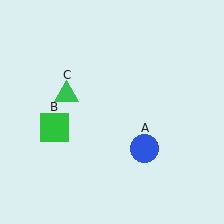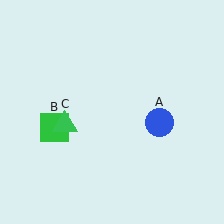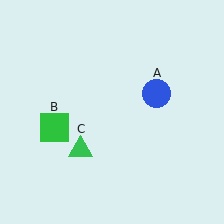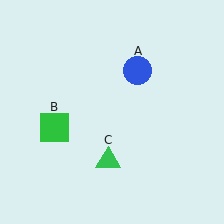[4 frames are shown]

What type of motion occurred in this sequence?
The blue circle (object A), green triangle (object C) rotated counterclockwise around the center of the scene.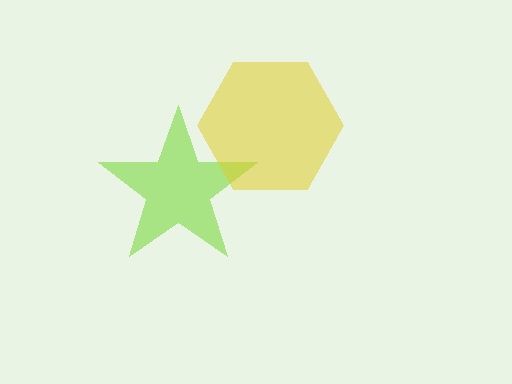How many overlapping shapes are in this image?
There are 2 overlapping shapes in the image.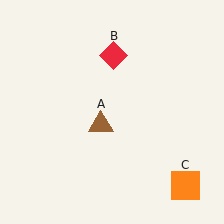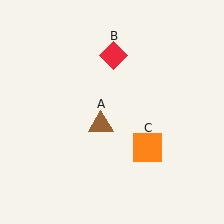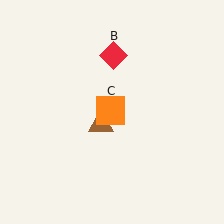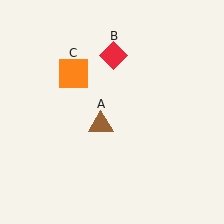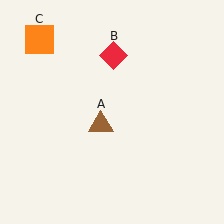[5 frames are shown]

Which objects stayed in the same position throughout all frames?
Brown triangle (object A) and red diamond (object B) remained stationary.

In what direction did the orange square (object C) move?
The orange square (object C) moved up and to the left.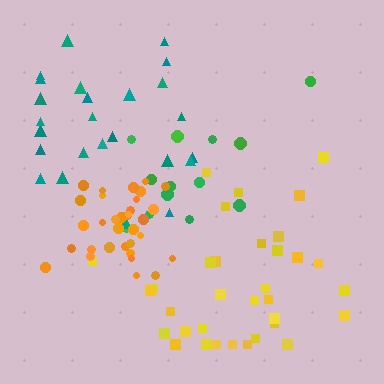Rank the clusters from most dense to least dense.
orange, yellow, teal, green.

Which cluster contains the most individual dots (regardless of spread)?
Yellow (34).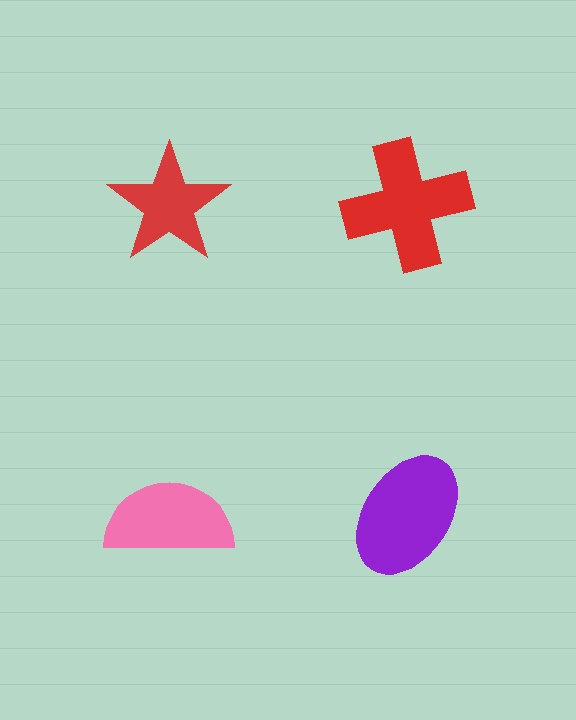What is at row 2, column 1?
A pink semicircle.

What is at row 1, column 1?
A red star.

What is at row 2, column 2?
A purple ellipse.